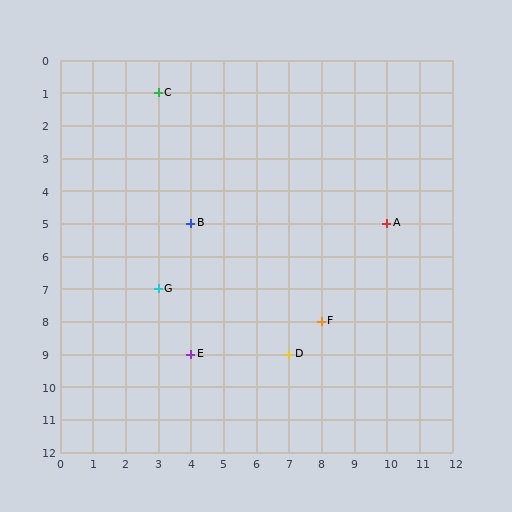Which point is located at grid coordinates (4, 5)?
Point B is at (4, 5).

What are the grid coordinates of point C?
Point C is at grid coordinates (3, 1).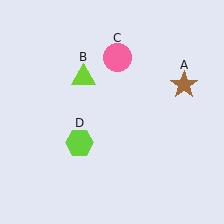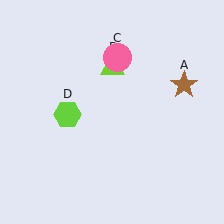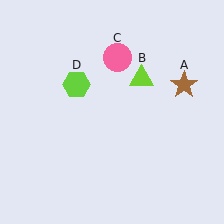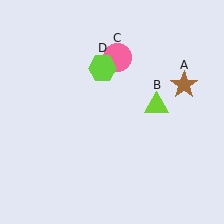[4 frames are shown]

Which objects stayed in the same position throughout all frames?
Brown star (object A) and pink circle (object C) remained stationary.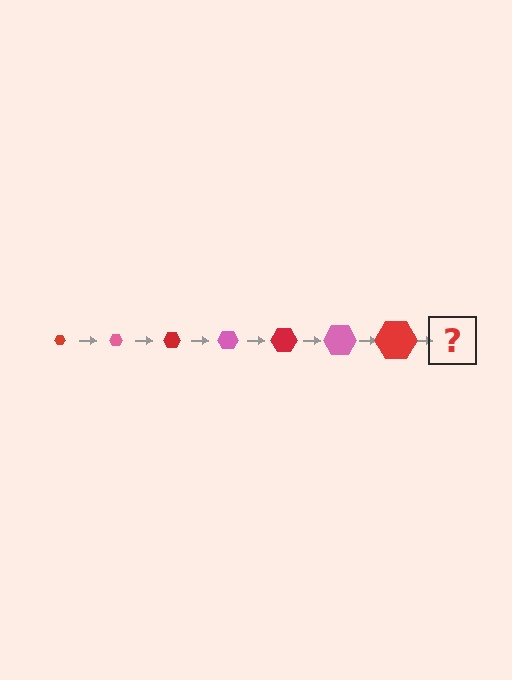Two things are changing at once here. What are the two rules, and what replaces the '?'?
The two rules are that the hexagon grows larger each step and the color cycles through red and pink. The '?' should be a pink hexagon, larger than the previous one.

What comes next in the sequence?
The next element should be a pink hexagon, larger than the previous one.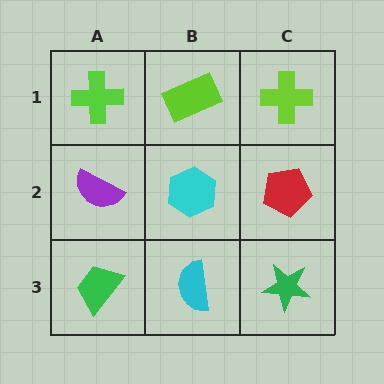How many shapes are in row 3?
3 shapes.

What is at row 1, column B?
A lime rectangle.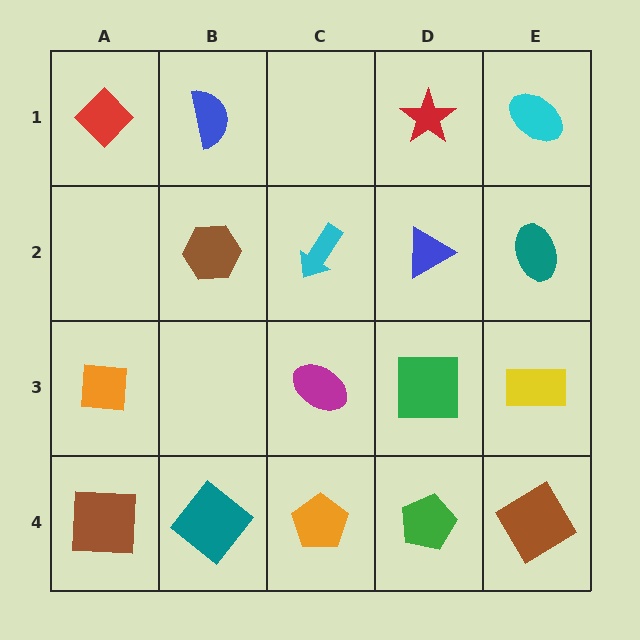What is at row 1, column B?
A blue semicircle.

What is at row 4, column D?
A green pentagon.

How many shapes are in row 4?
5 shapes.